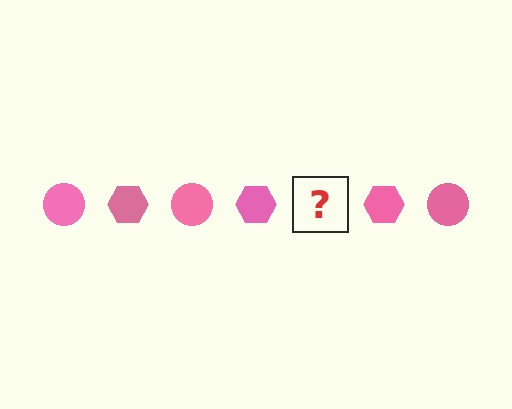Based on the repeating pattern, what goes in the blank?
The blank should be a pink circle.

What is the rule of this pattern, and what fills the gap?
The rule is that the pattern cycles through circle, hexagon shapes in pink. The gap should be filled with a pink circle.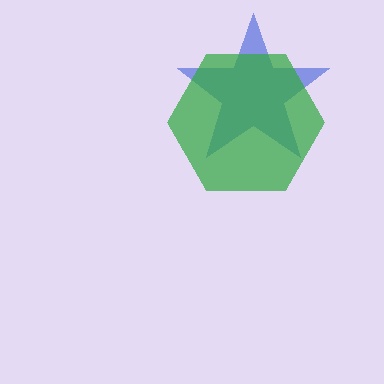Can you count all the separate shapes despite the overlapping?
Yes, there are 2 separate shapes.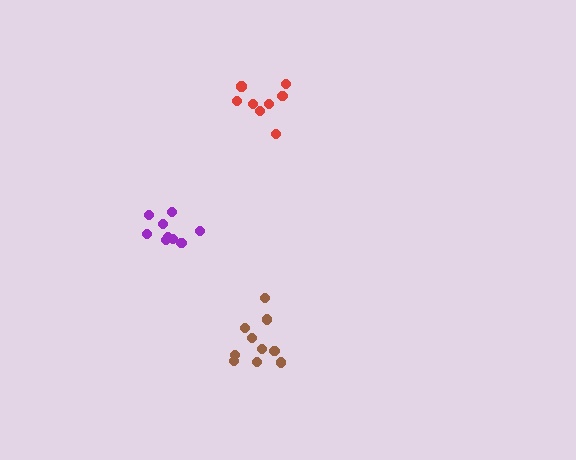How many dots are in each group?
Group 1: 8 dots, Group 2: 10 dots, Group 3: 9 dots (27 total).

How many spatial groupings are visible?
There are 3 spatial groupings.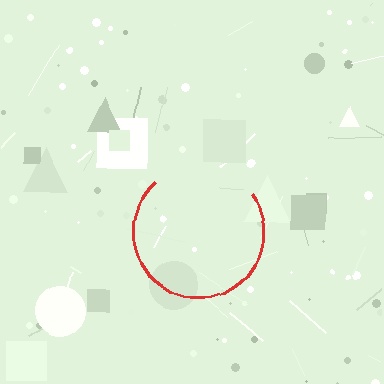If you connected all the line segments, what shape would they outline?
They would outline a circle.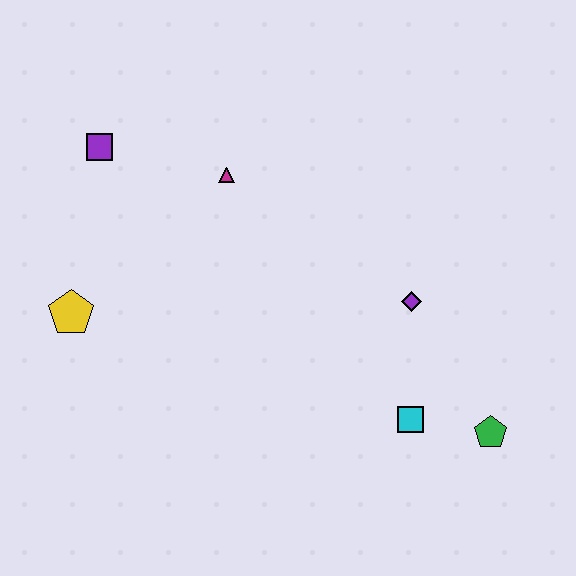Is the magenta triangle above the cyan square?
Yes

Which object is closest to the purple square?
The magenta triangle is closest to the purple square.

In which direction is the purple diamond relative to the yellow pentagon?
The purple diamond is to the right of the yellow pentagon.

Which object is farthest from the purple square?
The green pentagon is farthest from the purple square.